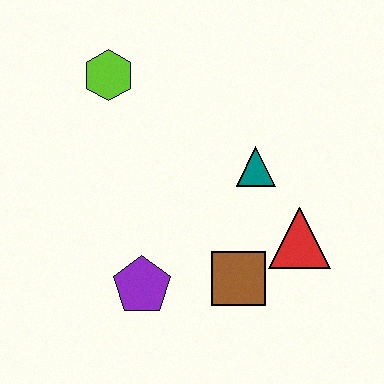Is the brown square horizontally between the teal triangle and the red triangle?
No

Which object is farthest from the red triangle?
The lime hexagon is farthest from the red triangle.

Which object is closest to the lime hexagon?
The teal triangle is closest to the lime hexagon.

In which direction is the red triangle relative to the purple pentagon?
The red triangle is to the right of the purple pentagon.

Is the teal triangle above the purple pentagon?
Yes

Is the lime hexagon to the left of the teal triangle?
Yes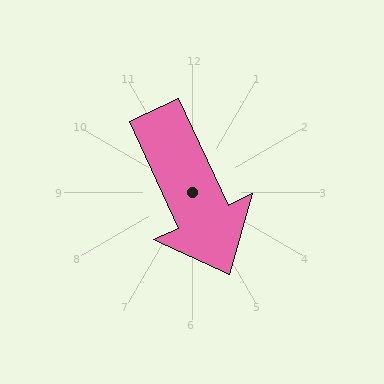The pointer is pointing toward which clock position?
Roughly 5 o'clock.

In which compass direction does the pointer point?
Southeast.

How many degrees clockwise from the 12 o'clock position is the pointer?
Approximately 155 degrees.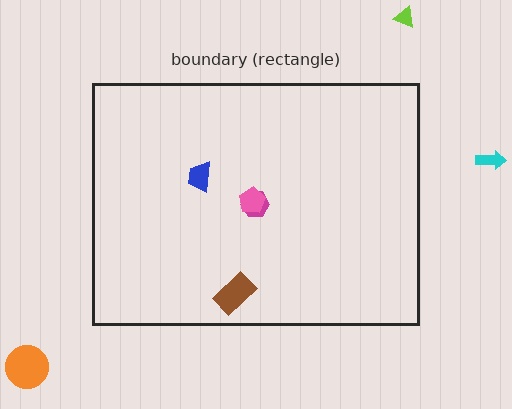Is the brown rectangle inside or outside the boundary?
Inside.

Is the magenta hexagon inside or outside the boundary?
Inside.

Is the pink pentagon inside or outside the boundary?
Inside.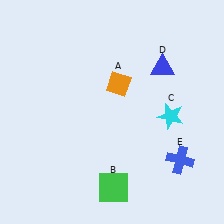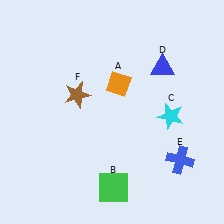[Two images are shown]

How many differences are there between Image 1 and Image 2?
There is 1 difference between the two images.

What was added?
A brown star (F) was added in Image 2.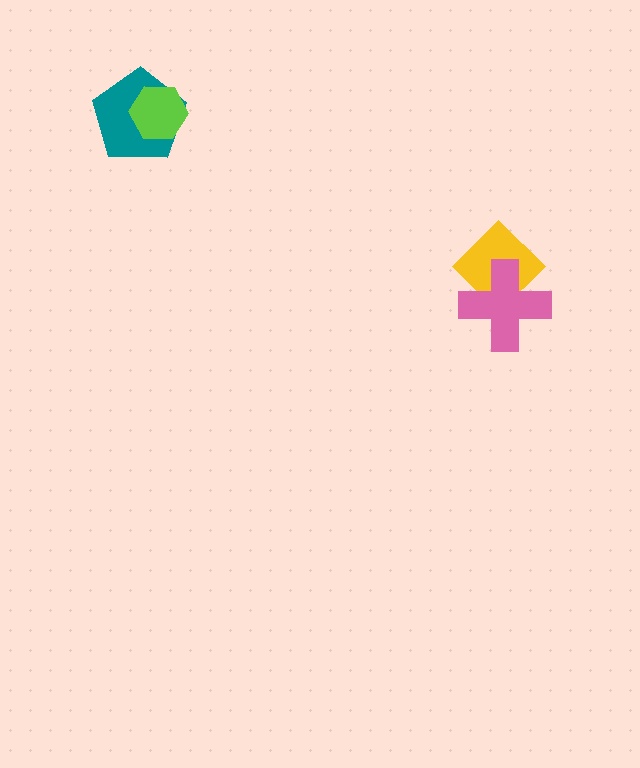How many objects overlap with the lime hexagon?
1 object overlaps with the lime hexagon.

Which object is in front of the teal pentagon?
The lime hexagon is in front of the teal pentagon.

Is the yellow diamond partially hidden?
Yes, it is partially covered by another shape.